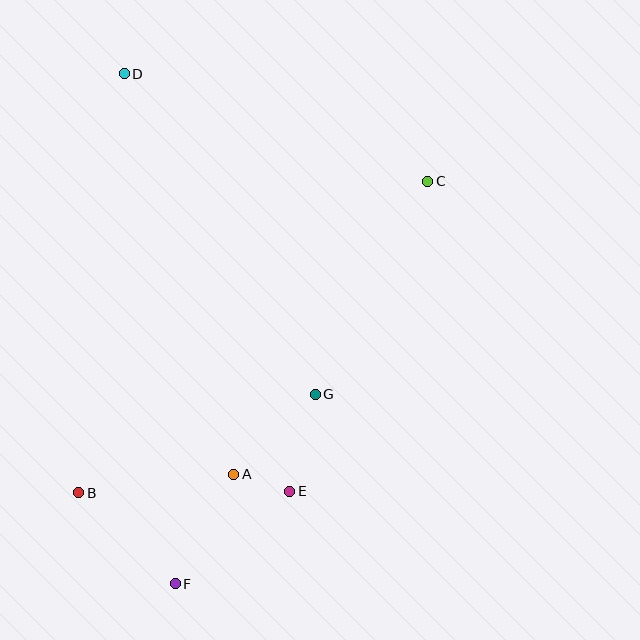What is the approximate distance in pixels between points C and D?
The distance between C and D is approximately 322 pixels.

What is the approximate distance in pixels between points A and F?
The distance between A and F is approximately 124 pixels.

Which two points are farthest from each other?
Points D and F are farthest from each other.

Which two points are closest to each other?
Points A and E are closest to each other.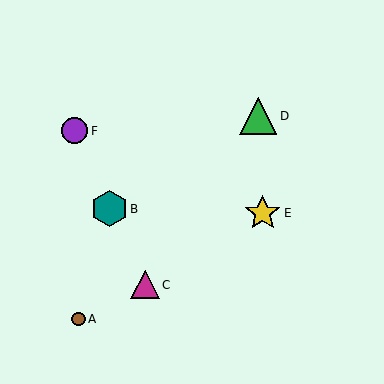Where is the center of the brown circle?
The center of the brown circle is at (79, 319).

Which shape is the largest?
The green triangle (labeled D) is the largest.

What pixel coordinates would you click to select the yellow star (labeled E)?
Click at (263, 213) to select the yellow star E.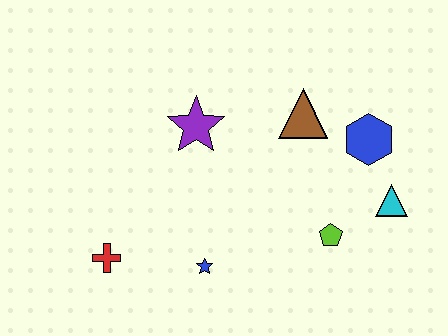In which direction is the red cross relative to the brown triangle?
The red cross is to the left of the brown triangle.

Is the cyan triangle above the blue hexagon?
No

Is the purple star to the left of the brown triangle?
Yes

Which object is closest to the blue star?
The red cross is closest to the blue star.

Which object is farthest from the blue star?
The blue hexagon is farthest from the blue star.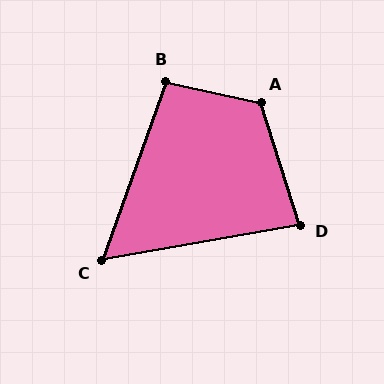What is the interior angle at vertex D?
Approximately 83 degrees (acute).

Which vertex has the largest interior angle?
A, at approximately 120 degrees.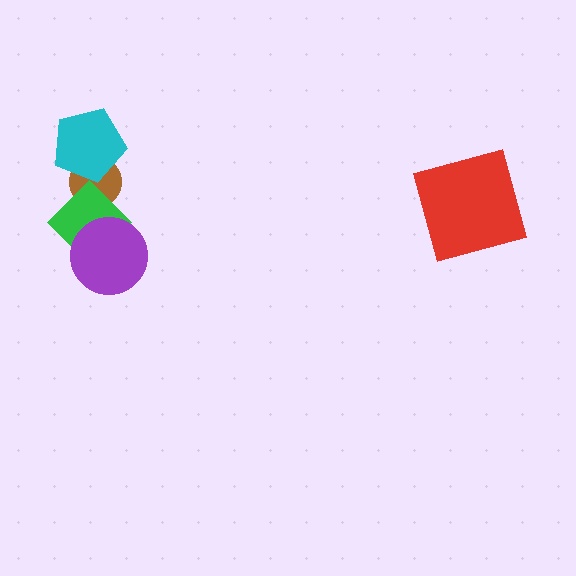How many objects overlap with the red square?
0 objects overlap with the red square.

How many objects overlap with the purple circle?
1 object overlaps with the purple circle.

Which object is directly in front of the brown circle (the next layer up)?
The green diamond is directly in front of the brown circle.